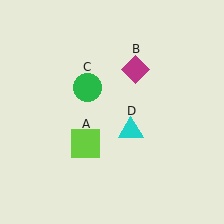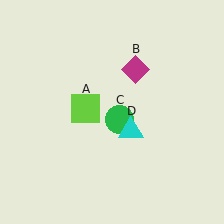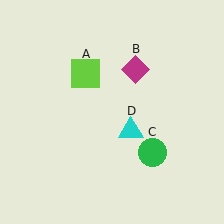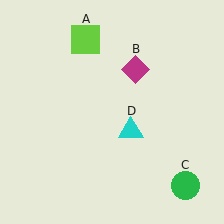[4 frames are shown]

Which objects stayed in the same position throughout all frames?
Magenta diamond (object B) and cyan triangle (object D) remained stationary.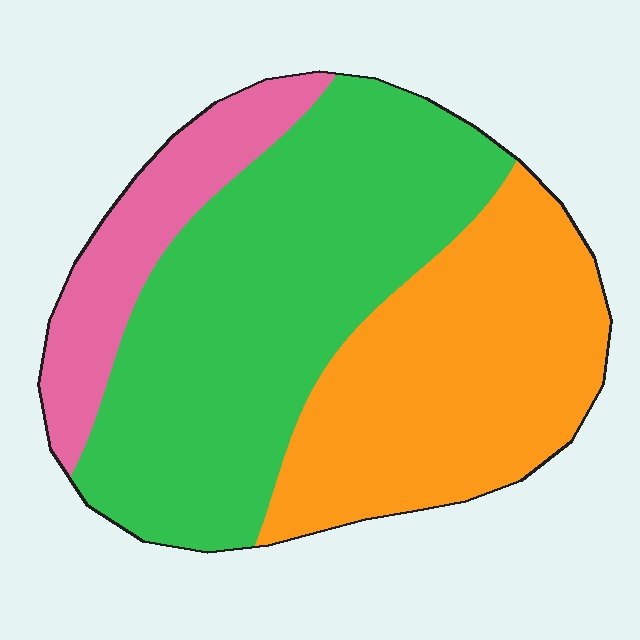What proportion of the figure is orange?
Orange covers 36% of the figure.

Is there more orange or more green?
Green.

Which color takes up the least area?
Pink, at roughly 15%.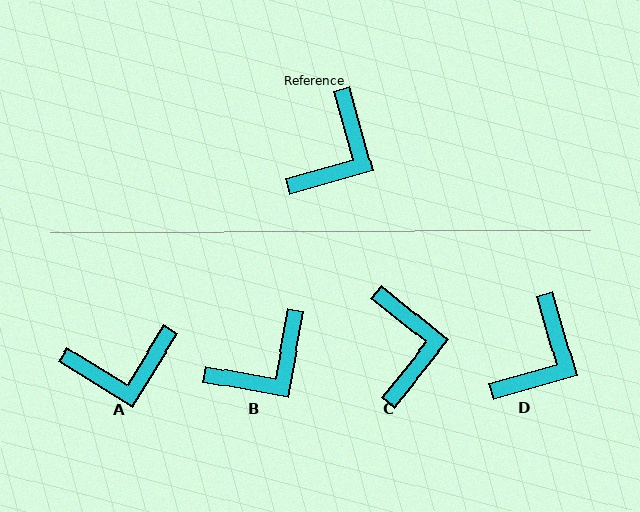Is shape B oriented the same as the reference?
No, it is off by about 26 degrees.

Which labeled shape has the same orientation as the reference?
D.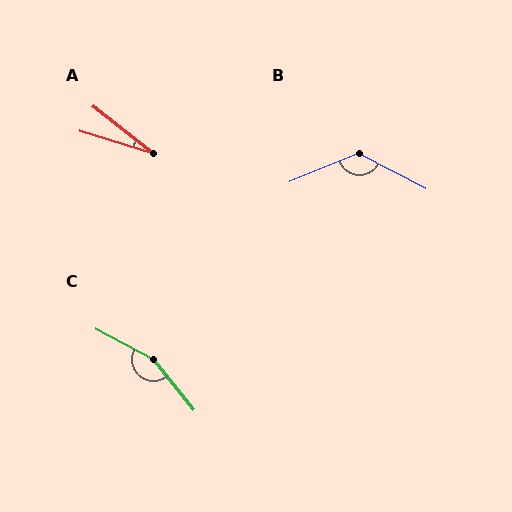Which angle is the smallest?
A, at approximately 21 degrees.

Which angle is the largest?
C, at approximately 157 degrees.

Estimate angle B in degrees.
Approximately 131 degrees.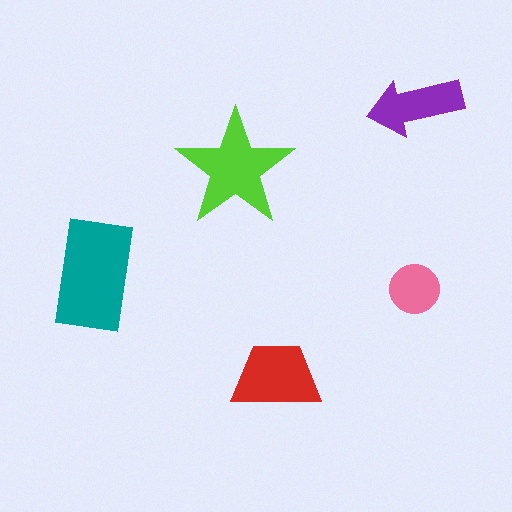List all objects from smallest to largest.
The pink circle, the purple arrow, the red trapezoid, the lime star, the teal rectangle.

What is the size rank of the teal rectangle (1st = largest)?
1st.